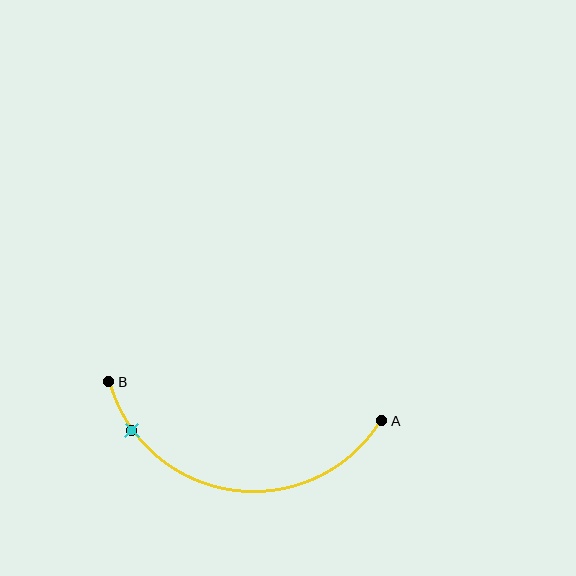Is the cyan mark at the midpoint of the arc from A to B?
No. The cyan mark lies on the arc but is closer to endpoint B. The arc midpoint would be at the point on the curve equidistant along the arc from both A and B.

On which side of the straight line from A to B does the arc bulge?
The arc bulges below the straight line connecting A and B.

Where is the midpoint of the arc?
The arc midpoint is the point on the curve farthest from the straight line joining A and B. It sits below that line.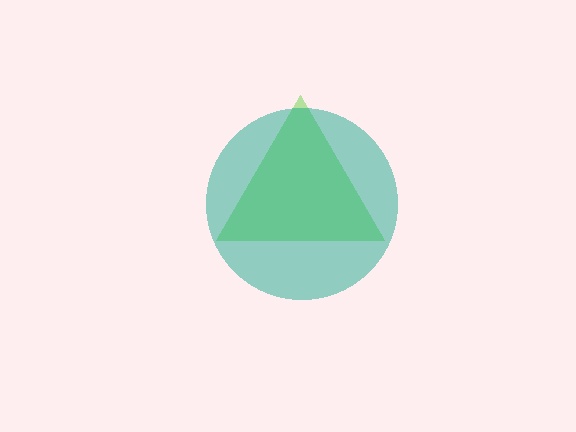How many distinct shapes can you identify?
There are 2 distinct shapes: a lime triangle, a teal circle.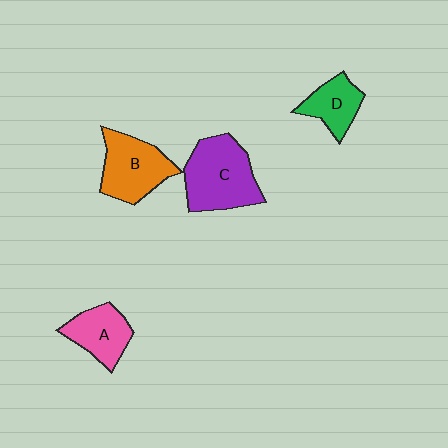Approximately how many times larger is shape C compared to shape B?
Approximately 1.2 times.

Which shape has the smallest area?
Shape D (green).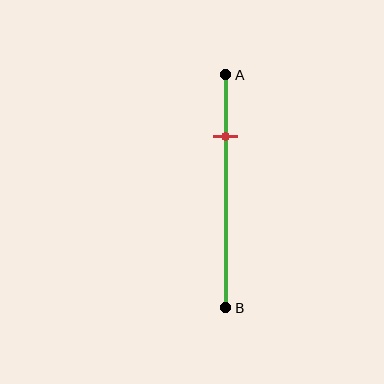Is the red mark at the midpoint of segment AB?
No, the mark is at about 25% from A, not at the 50% midpoint.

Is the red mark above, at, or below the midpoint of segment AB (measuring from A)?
The red mark is above the midpoint of segment AB.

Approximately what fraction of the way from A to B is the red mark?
The red mark is approximately 25% of the way from A to B.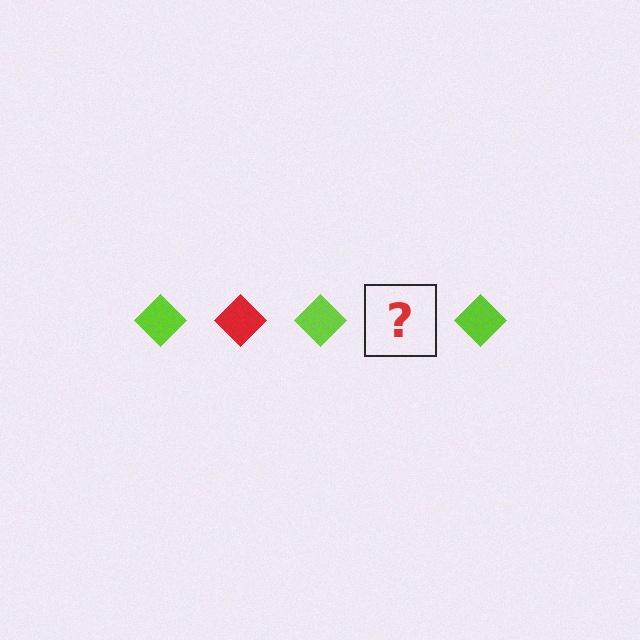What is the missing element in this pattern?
The missing element is a red diamond.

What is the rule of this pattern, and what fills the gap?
The rule is that the pattern cycles through lime, red diamonds. The gap should be filled with a red diamond.